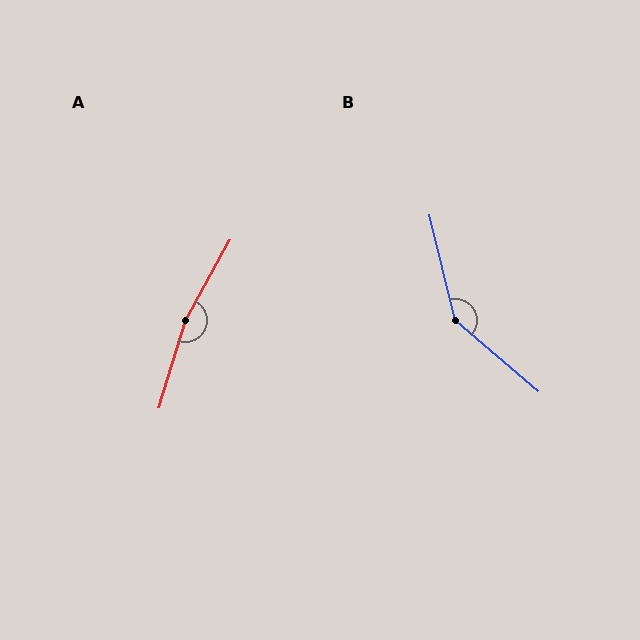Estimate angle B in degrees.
Approximately 144 degrees.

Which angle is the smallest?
B, at approximately 144 degrees.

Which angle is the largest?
A, at approximately 168 degrees.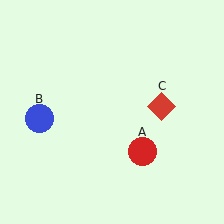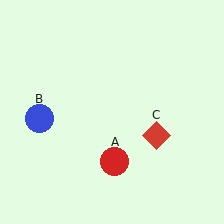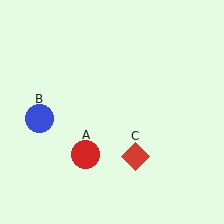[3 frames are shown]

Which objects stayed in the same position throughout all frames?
Blue circle (object B) remained stationary.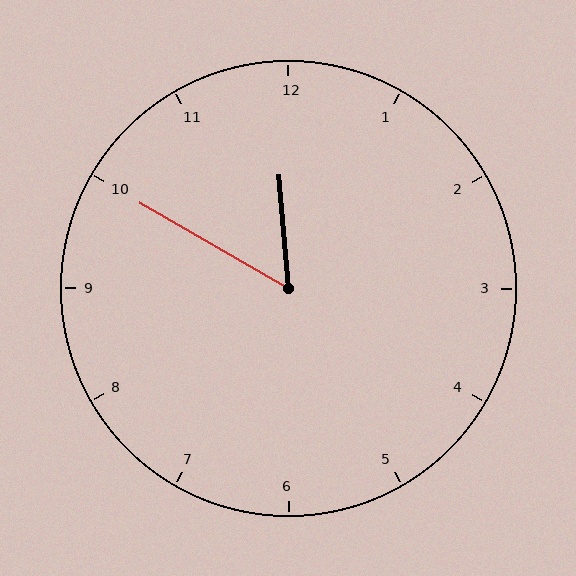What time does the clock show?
11:50.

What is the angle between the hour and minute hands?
Approximately 55 degrees.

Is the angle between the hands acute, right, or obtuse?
It is acute.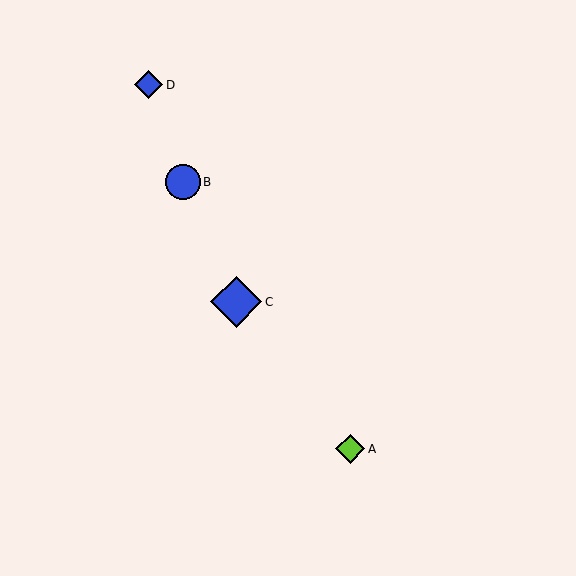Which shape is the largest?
The blue diamond (labeled C) is the largest.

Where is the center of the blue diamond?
The center of the blue diamond is at (236, 302).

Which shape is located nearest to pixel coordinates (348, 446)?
The lime diamond (labeled A) at (350, 449) is nearest to that location.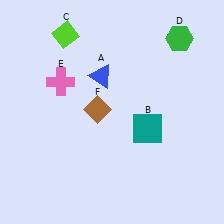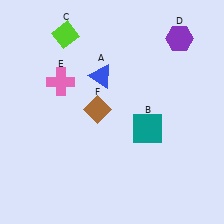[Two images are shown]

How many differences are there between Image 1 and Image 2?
There is 1 difference between the two images.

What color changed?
The hexagon (D) changed from green in Image 1 to purple in Image 2.